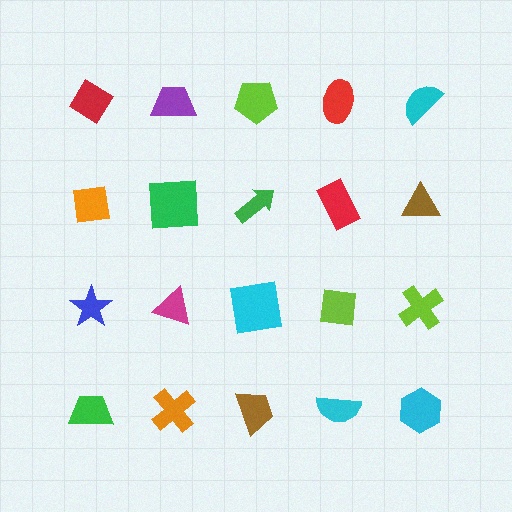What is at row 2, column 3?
A green arrow.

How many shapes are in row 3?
5 shapes.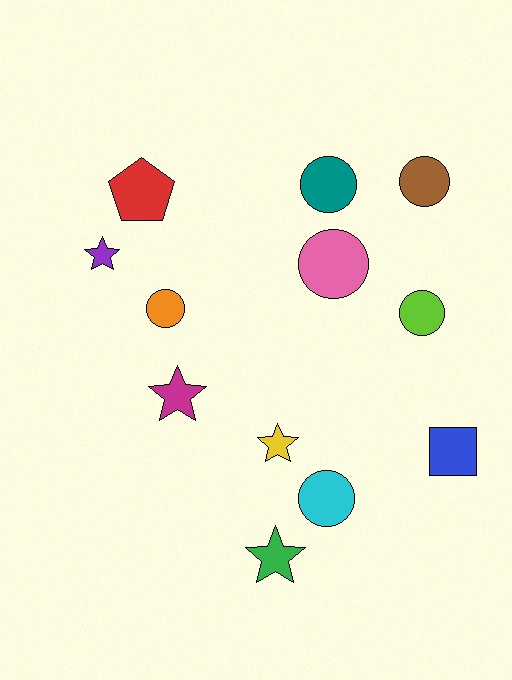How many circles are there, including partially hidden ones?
There are 6 circles.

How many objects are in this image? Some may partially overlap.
There are 12 objects.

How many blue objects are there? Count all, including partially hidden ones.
There is 1 blue object.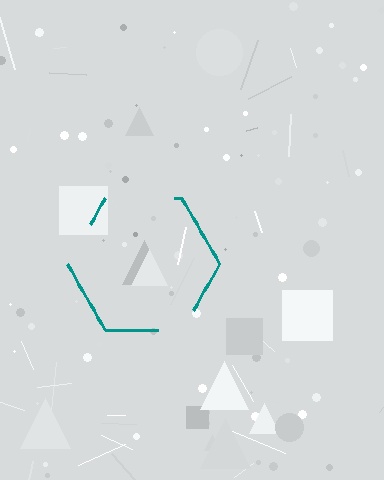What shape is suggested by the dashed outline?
The dashed outline suggests a hexagon.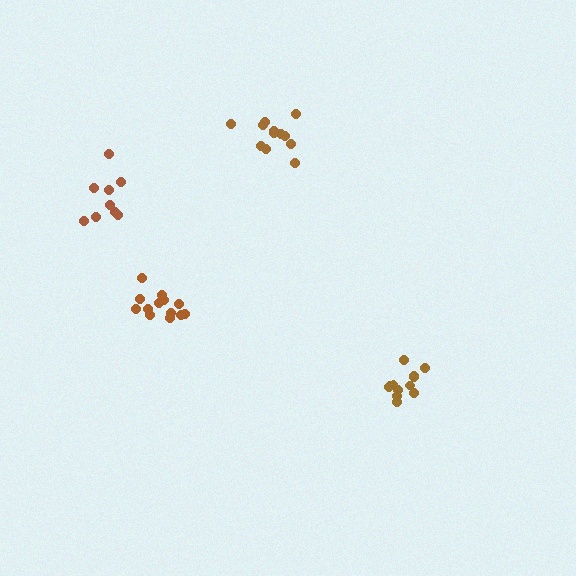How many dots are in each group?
Group 1: 13 dots, Group 2: 12 dots, Group 3: 12 dots, Group 4: 9 dots (46 total).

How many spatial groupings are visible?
There are 4 spatial groupings.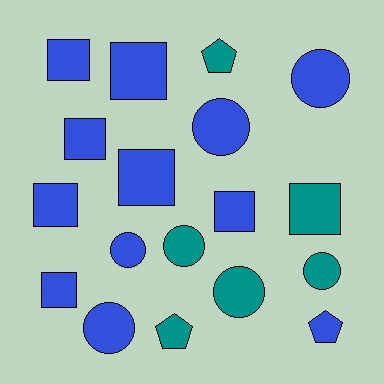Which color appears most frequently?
Blue, with 12 objects.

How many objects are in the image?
There are 18 objects.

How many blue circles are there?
There are 4 blue circles.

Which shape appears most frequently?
Square, with 8 objects.